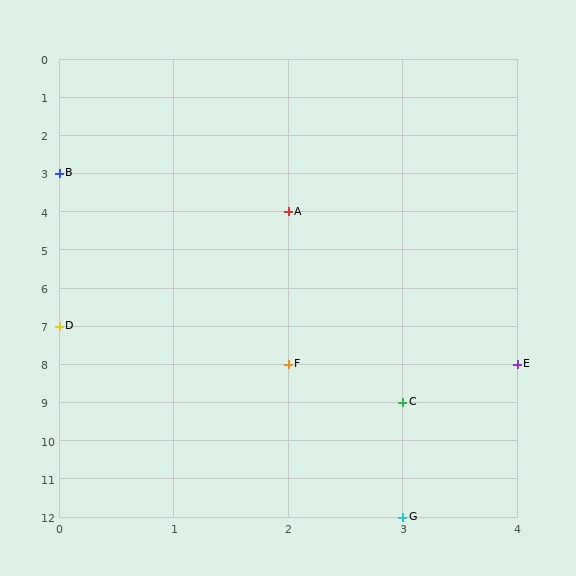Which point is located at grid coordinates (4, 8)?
Point E is at (4, 8).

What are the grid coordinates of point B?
Point B is at grid coordinates (0, 3).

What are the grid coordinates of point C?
Point C is at grid coordinates (3, 9).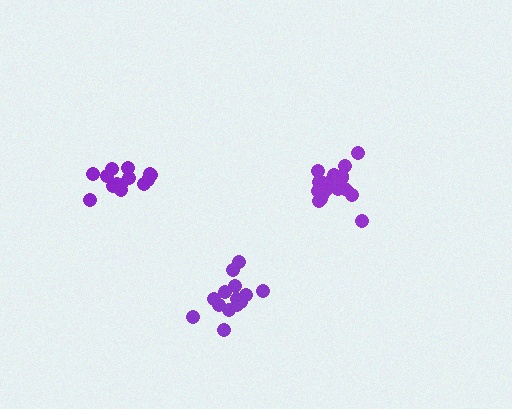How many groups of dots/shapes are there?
There are 3 groups.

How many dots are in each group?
Group 1: 14 dots, Group 2: 14 dots, Group 3: 20 dots (48 total).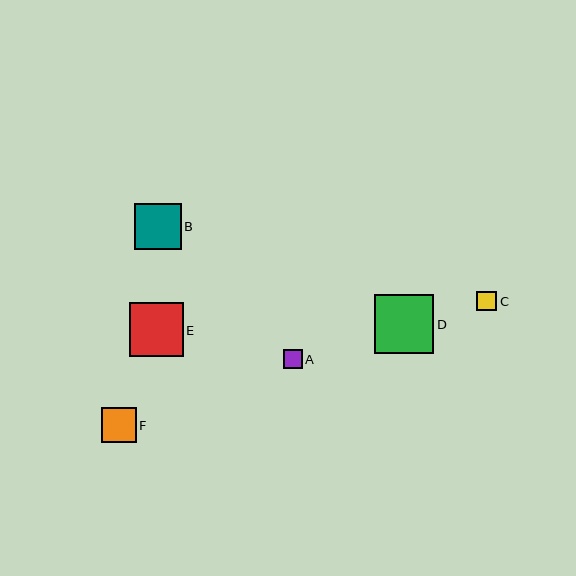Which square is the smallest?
Square A is the smallest with a size of approximately 19 pixels.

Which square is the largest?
Square D is the largest with a size of approximately 59 pixels.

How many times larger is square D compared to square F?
Square D is approximately 1.7 times the size of square F.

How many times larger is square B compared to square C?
Square B is approximately 2.4 times the size of square C.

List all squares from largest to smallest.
From largest to smallest: D, E, B, F, C, A.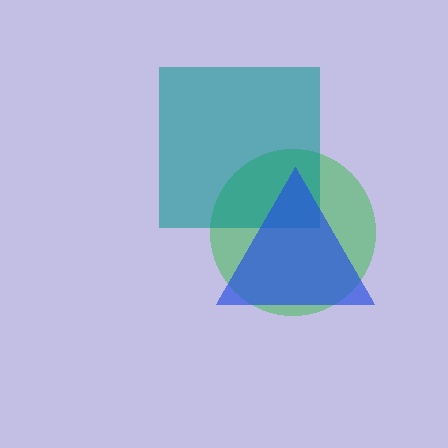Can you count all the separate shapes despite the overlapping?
Yes, there are 3 separate shapes.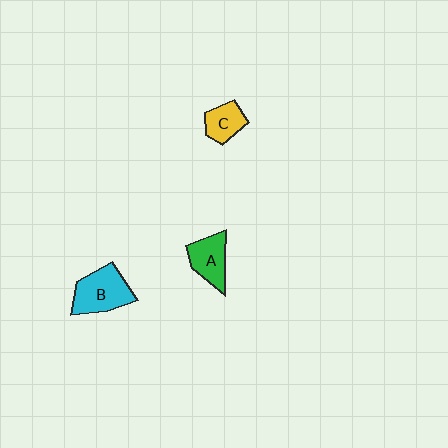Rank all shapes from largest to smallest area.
From largest to smallest: B (cyan), A (green), C (yellow).